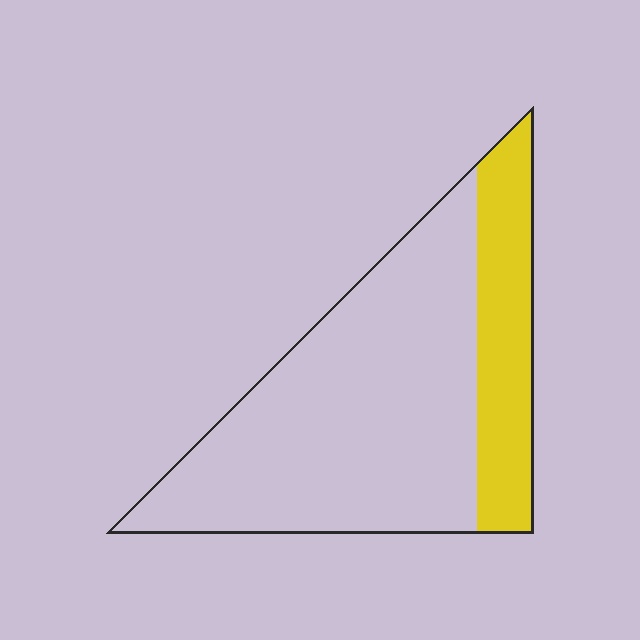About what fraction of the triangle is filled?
About one quarter (1/4).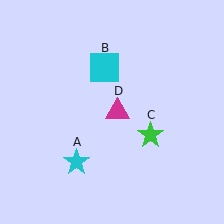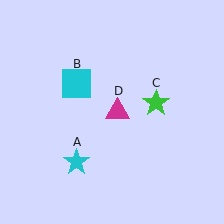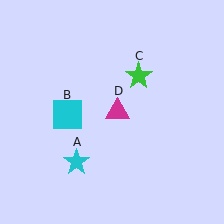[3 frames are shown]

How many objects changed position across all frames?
2 objects changed position: cyan square (object B), green star (object C).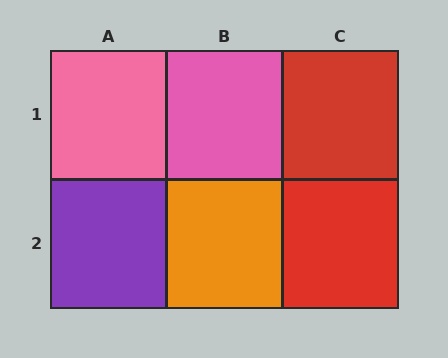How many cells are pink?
2 cells are pink.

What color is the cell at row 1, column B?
Pink.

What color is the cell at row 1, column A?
Pink.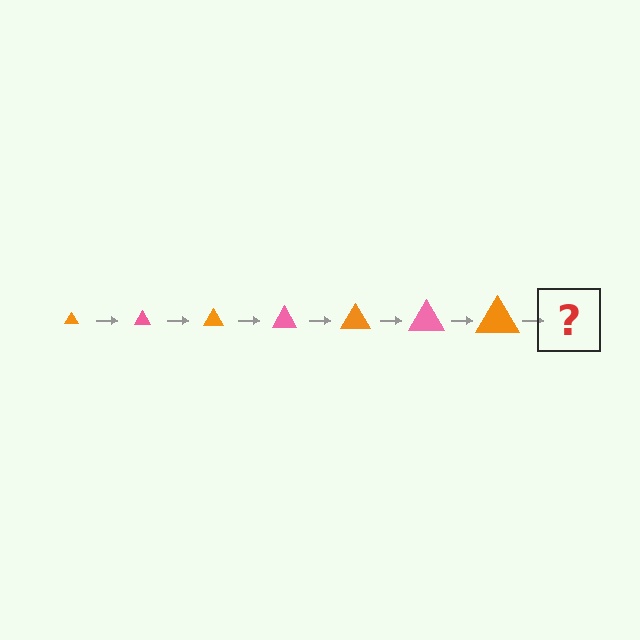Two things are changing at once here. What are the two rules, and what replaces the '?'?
The two rules are that the triangle grows larger each step and the color cycles through orange and pink. The '?' should be a pink triangle, larger than the previous one.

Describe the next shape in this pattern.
It should be a pink triangle, larger than the previous one.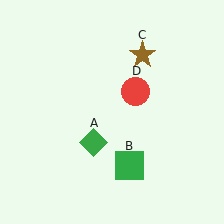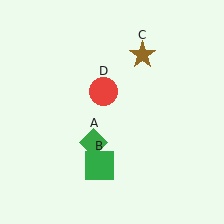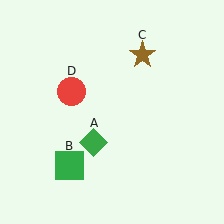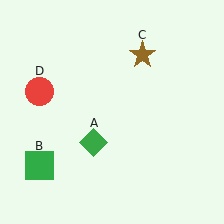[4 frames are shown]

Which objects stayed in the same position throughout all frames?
Green diamond (object A) and brown star (object C) remained stationary.